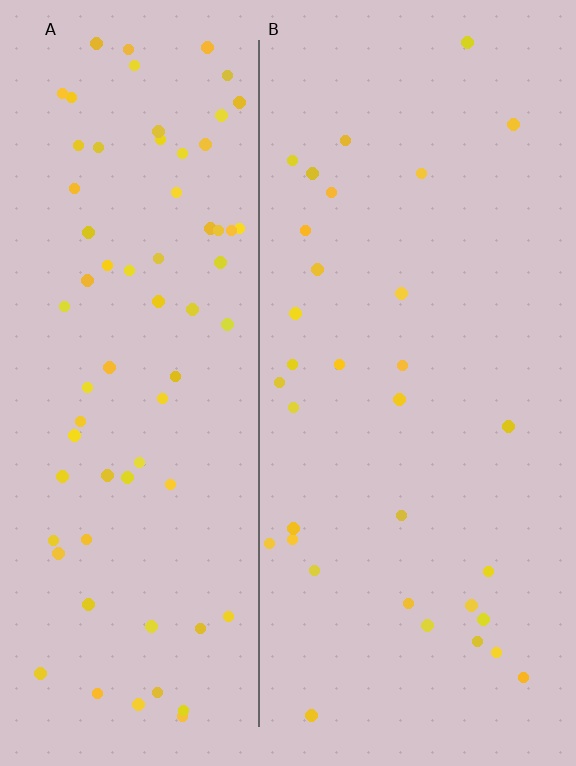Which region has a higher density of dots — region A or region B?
A (the left).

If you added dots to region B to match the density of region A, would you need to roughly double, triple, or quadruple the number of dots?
Approximately double.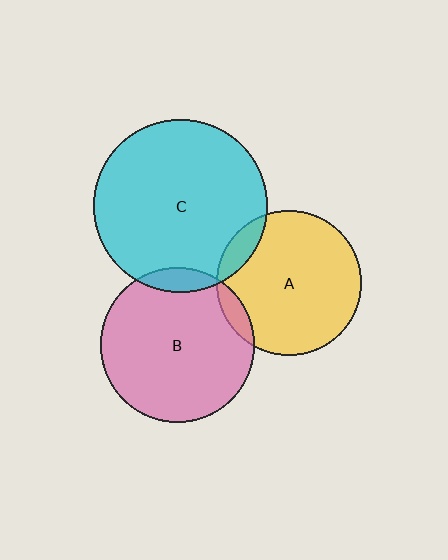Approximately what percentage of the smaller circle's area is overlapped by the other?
Approximately 10%.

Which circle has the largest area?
Circle C (cyan).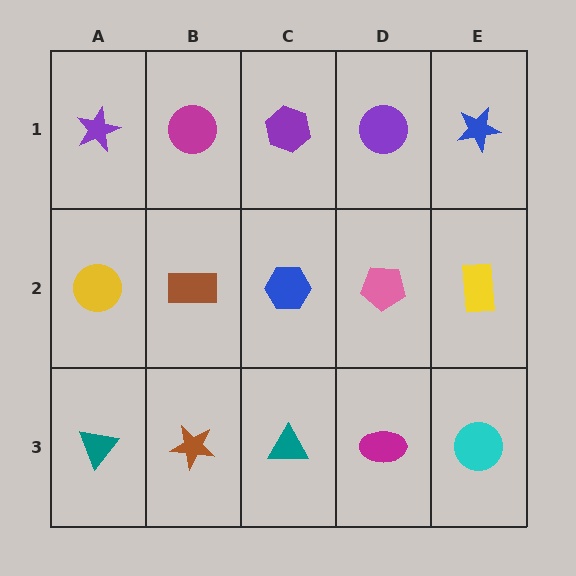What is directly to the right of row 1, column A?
A magenta circle.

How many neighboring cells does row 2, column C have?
4.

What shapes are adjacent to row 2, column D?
A purple circle (row 1, column D), a magenta ellipse (row 3, column D), a blue hexagon (row 2, column C), a yellow rectangle (row 2, column E).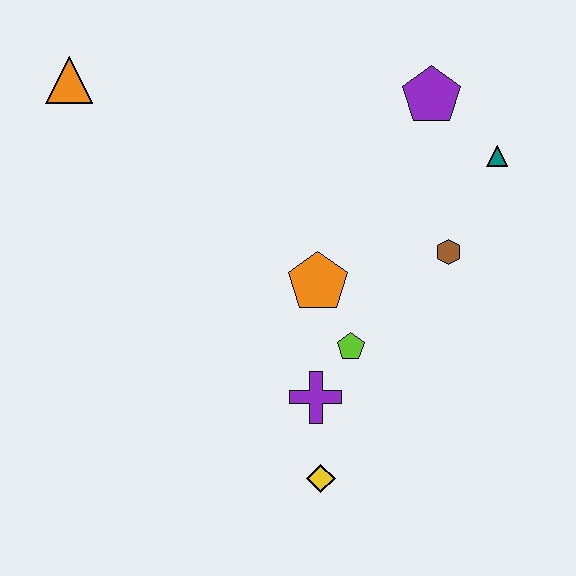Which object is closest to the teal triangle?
The purple pentagon is closest to the teal triangle.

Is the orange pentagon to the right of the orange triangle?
Yes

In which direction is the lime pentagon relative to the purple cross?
The lime pentagon is above the purple cross.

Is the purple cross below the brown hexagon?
Yes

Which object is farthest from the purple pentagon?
The yellow diamond is farthest from the purple pentagon.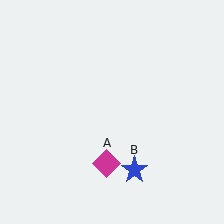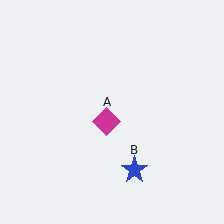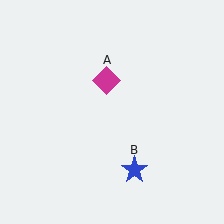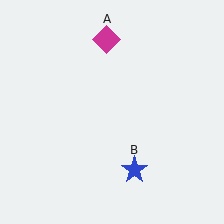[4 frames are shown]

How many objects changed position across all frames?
1 object changed position: magenta diamond (object A).